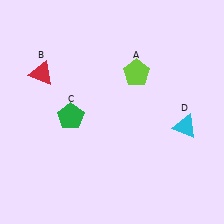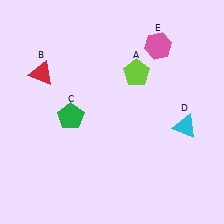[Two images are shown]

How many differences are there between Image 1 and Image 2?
There is 1 difference between the two images.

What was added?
A pink hexagon (E) was added in Image 2.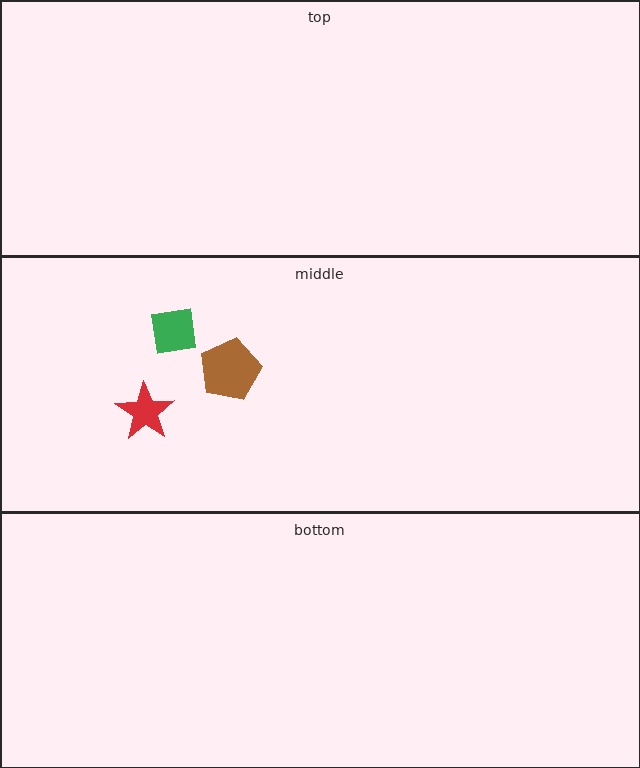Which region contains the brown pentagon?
The middle region.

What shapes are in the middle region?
The brown pentagon, the green square, the red star.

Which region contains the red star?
The middle region.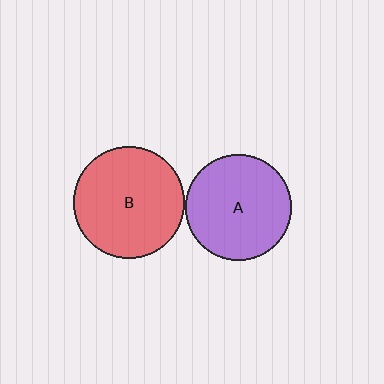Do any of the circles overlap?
No, none of the circles overlap.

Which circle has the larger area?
Circle B (red).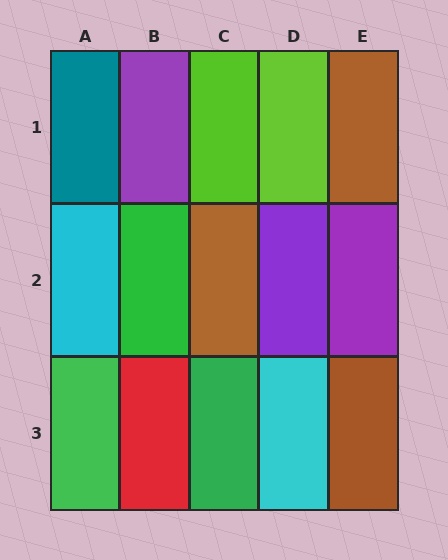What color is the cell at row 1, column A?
Teal.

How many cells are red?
1 cell is red.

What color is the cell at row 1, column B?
Purple.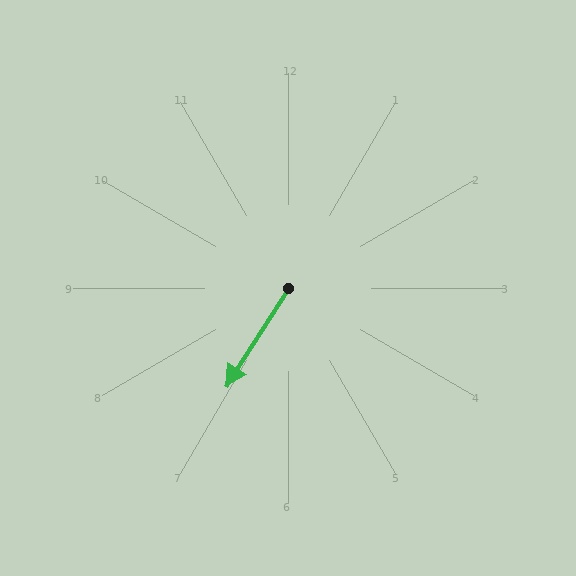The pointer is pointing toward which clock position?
Roughly 7 o'clock.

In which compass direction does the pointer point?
Southwest.